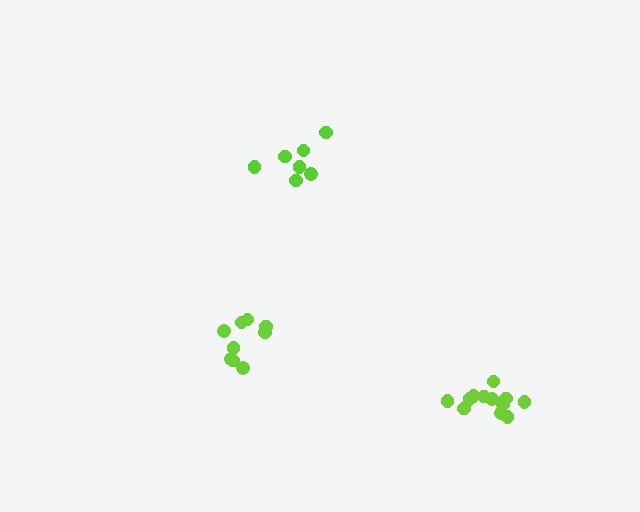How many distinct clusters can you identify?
There are 3 distinct clusters.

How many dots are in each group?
Group 1: 8 dots, Group 2: 12 dots, Group 3: 9 dots (29 total).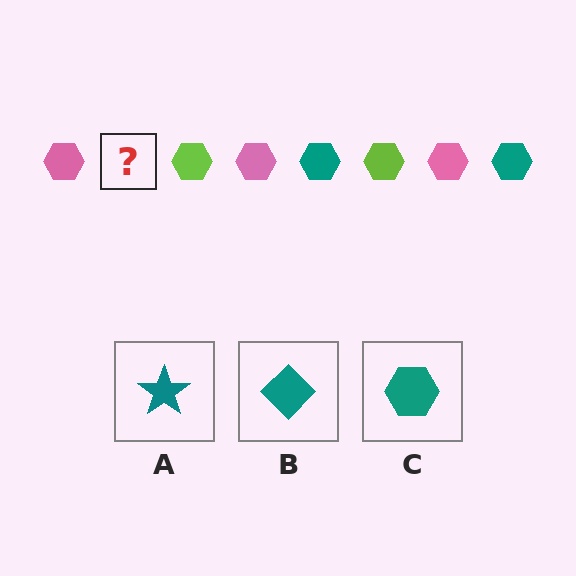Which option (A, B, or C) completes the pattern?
C.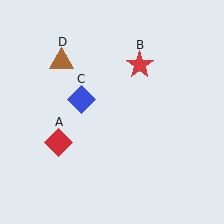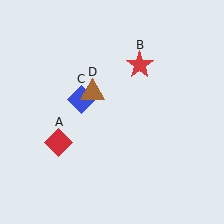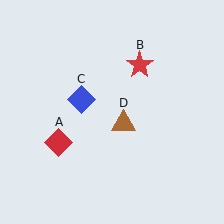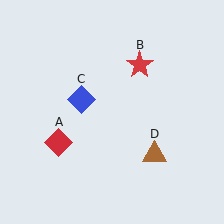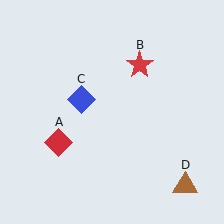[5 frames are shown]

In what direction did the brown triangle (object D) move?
The brown triangle (object D) moved down and to the right.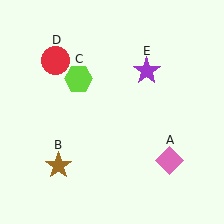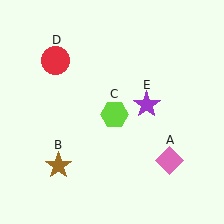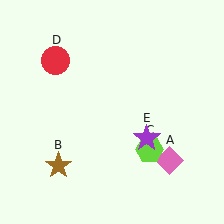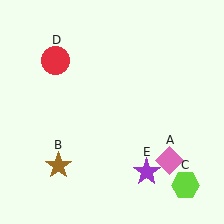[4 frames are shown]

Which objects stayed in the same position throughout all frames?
Pink diamond (object A) and brown star (object B) and red circle (object D) remained stationary.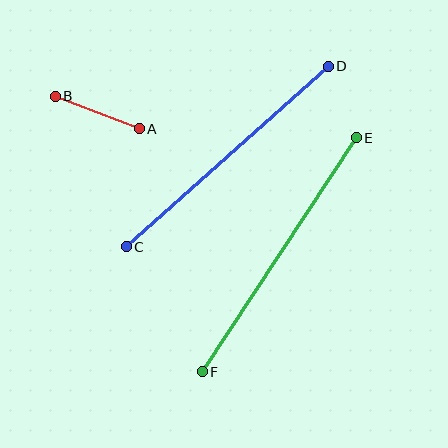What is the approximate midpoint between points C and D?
The midpoint is at approximately (227, 157) pixels.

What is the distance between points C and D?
The distance is approximately 271 pixels.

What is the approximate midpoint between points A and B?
The midpoint is at approximately (97, 113) pixels.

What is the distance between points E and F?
The distance is approximately 280 pixels.